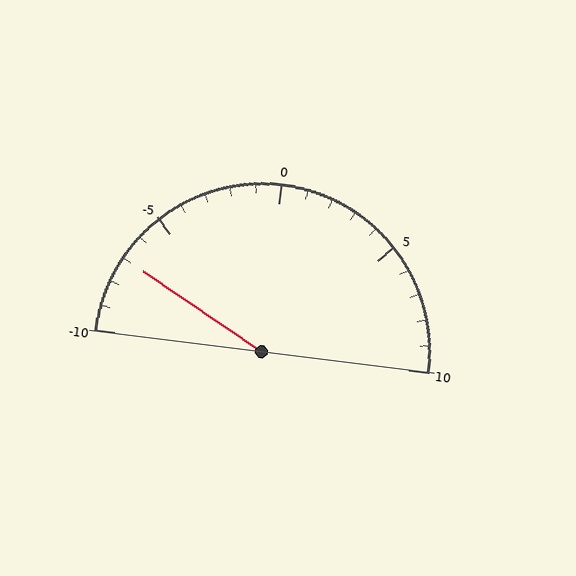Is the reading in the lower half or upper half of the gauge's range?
The reading is in the lower half of the range (-10 to 10).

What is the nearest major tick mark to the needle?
The nearest major tick mark is -5.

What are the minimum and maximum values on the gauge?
The gauge ranges from -10 to 10.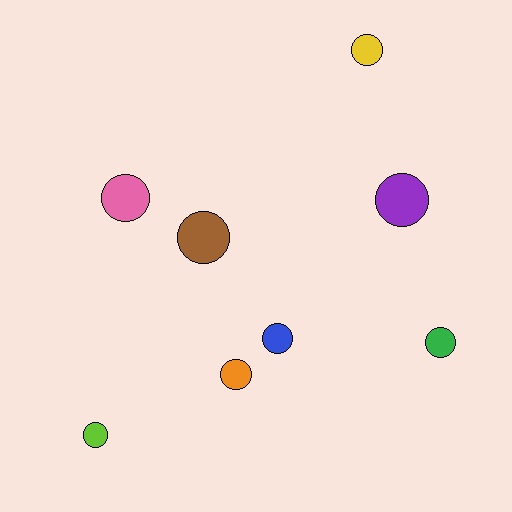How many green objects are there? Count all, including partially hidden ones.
There is 1 green object.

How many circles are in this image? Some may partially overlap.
There are 8 circles.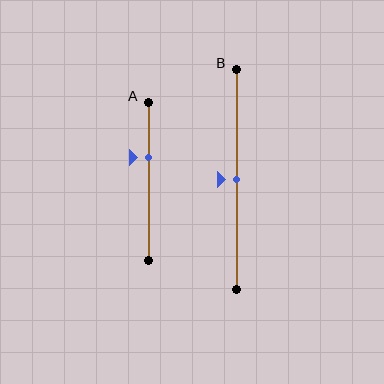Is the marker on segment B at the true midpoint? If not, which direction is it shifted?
Yes, the marker on segment B is at the true midpoint.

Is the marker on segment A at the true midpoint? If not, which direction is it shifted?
No, the marker on segment A is shifted upward by about 15% of the segment length.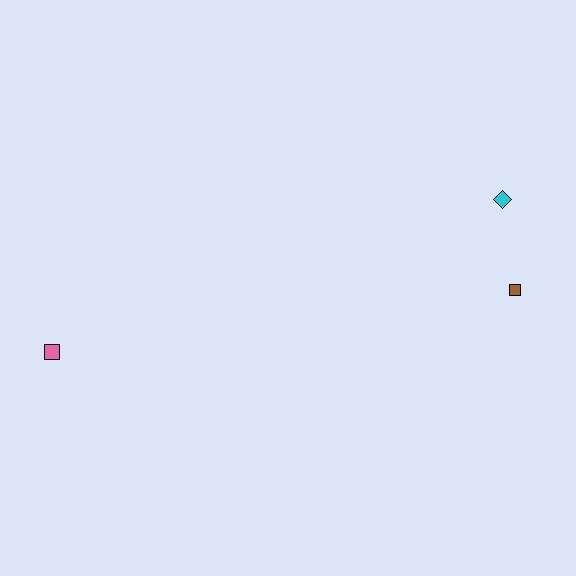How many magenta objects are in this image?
There are no magenta objects.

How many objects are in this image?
There are 3 objects.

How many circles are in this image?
There are no circles.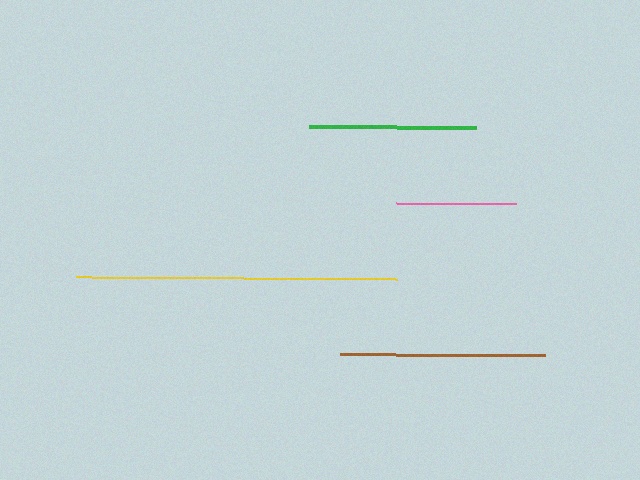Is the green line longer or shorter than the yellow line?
The yellow line is longer than the green line.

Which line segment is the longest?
The yellow line is the longest at approximately 321 pixels.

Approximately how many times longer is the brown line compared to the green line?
The brown line is approximately 1.2 times the length of the green line.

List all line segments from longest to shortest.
From longest to shortest: yellow, brown, green, pink.